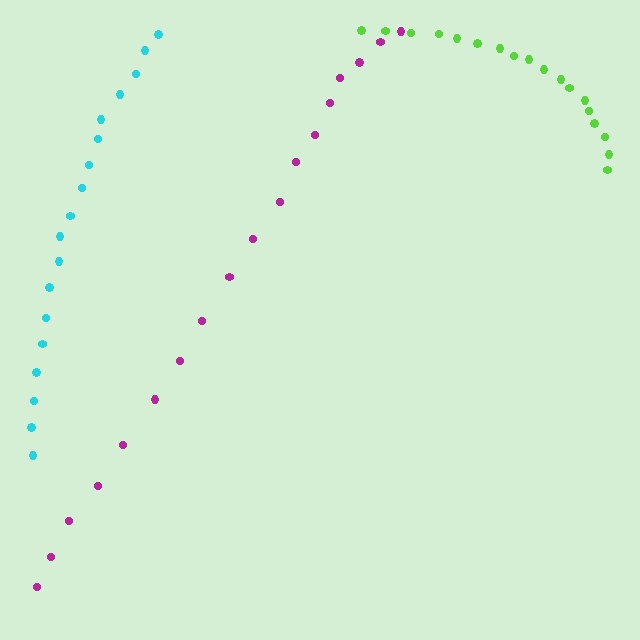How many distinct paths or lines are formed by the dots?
There are 3 distinct paths.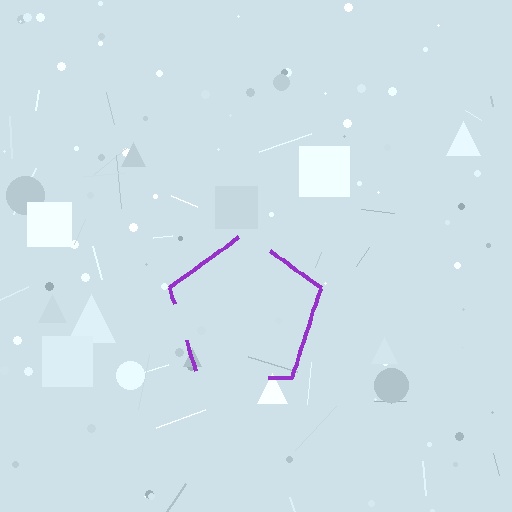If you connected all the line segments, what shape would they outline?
They would outline a pentagon.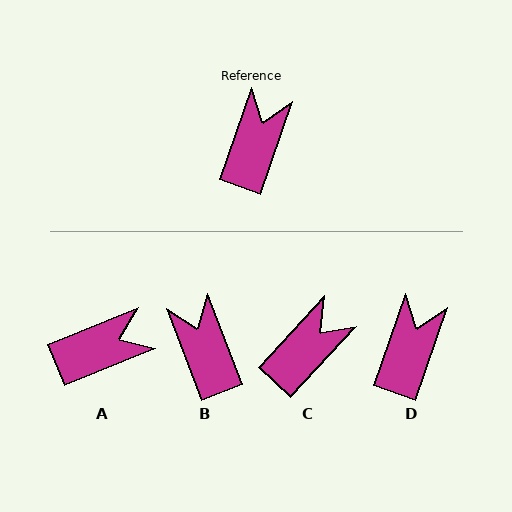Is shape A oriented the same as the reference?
No, it is off by about 48 degrees.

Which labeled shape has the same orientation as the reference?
D.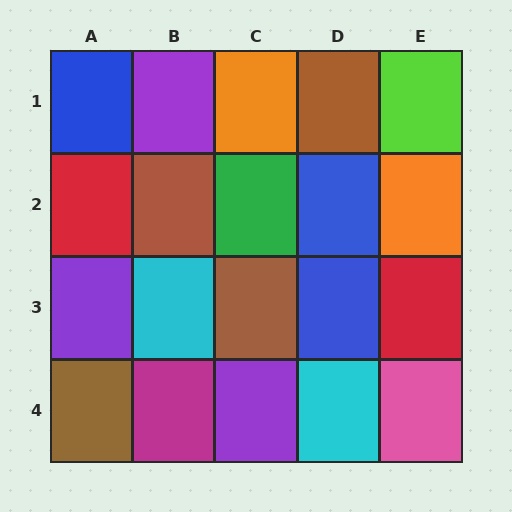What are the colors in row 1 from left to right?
Blue, purple, orange, brown, lime.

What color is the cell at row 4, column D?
Cyan.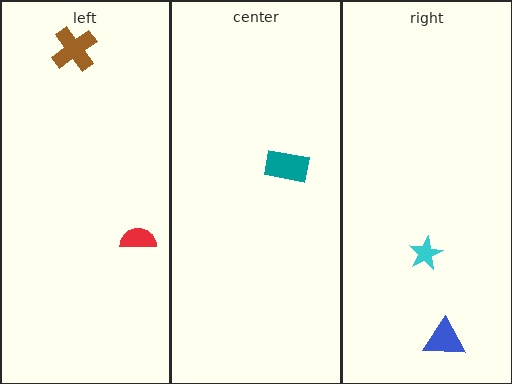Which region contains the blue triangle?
The right region.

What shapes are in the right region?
The cyan star, the blue triangle.